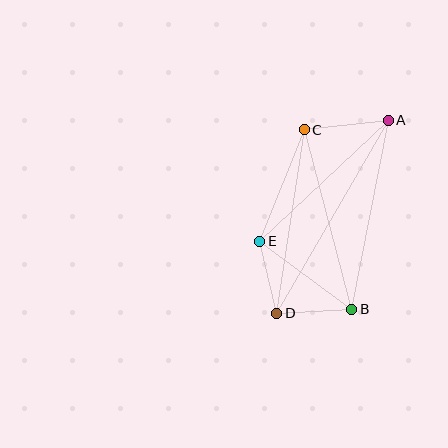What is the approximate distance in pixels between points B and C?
The distance between B and C is approximately 186 pixels.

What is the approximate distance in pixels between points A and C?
The distance between A and C is approximately 84 pixels.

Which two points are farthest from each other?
Points A and D are farthest from each other.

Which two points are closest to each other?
Points D and E are closest to each other.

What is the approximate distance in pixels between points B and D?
The distance between B and D is approximately 75 pixels.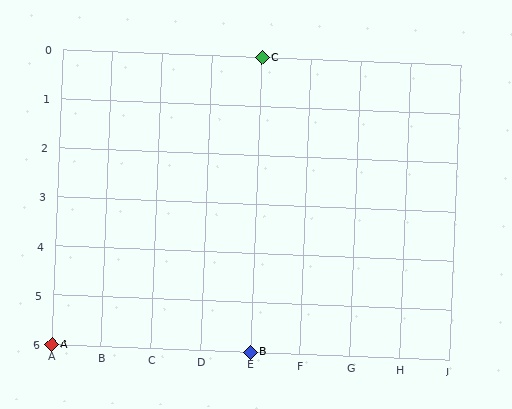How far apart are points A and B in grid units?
Points A and B are 4 columns apart.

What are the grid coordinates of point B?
Point B is at grid coordinates (E, 6).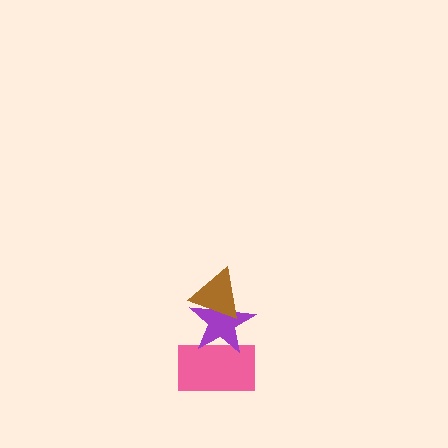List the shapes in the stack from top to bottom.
From top to bottom: the brown triangle, the purple star, the pink rectangle.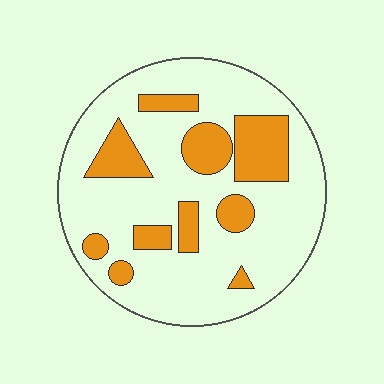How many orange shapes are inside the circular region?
10.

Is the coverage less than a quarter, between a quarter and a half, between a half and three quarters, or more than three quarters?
Less than a quarter.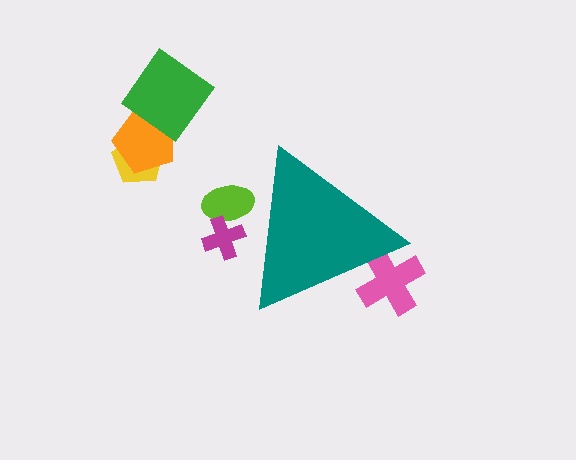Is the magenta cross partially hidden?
Yes, the magenta cross is partially hidden behind the teal triangle.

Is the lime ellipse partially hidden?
Yes, the lime ellipse is partially hidden behind the teal triangle.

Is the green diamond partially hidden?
No, the green diamond is fully visible.